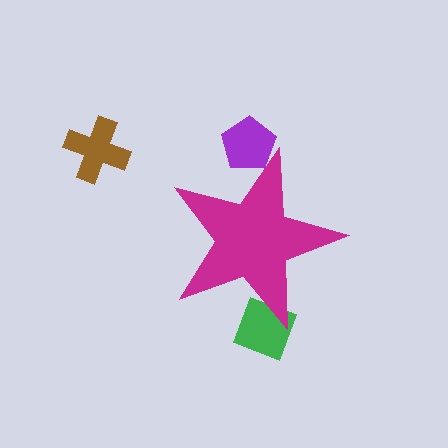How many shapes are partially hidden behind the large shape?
2 shapes are partially hidden.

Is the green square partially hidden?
Yes, the green square is partially hidden behind the magenta star.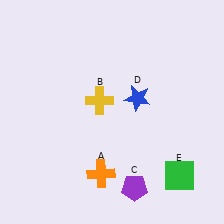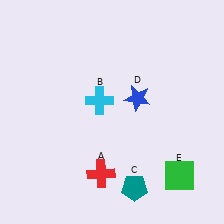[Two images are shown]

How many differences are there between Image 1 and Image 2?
There are 3 differences between the two images.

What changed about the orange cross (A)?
In Image 1, A is orange. In Image 2, it changed to red.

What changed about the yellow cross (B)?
In Image 1, B is yellow. In Image 2, it changed to cyan.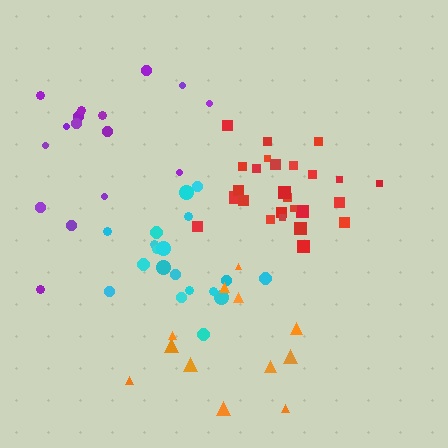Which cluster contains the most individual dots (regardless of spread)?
Red (26).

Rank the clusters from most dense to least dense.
red, cyan, orange, purple.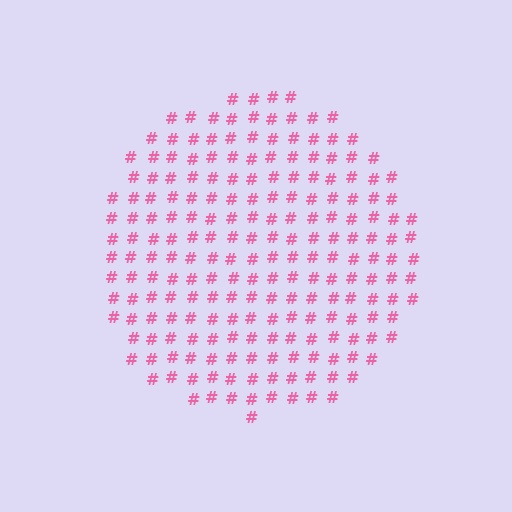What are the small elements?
The small elements are hash symbols.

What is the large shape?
The large shape is a circle.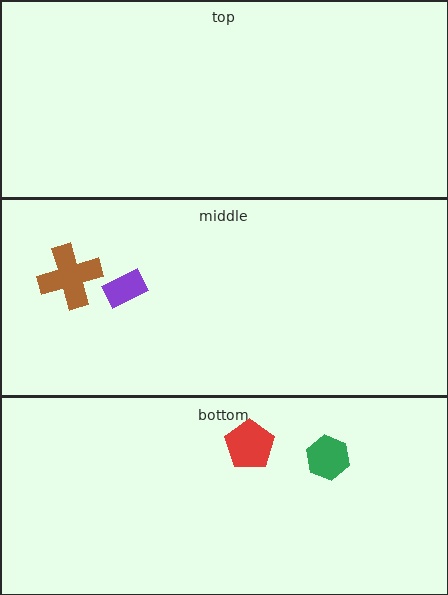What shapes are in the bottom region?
The green hexagon, the red pentagon.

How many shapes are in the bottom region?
2.